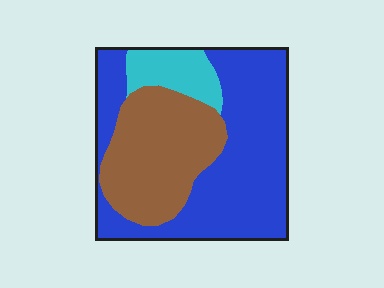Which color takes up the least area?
Cyan, at roughly 10%.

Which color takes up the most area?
Blue, at roughly 55%.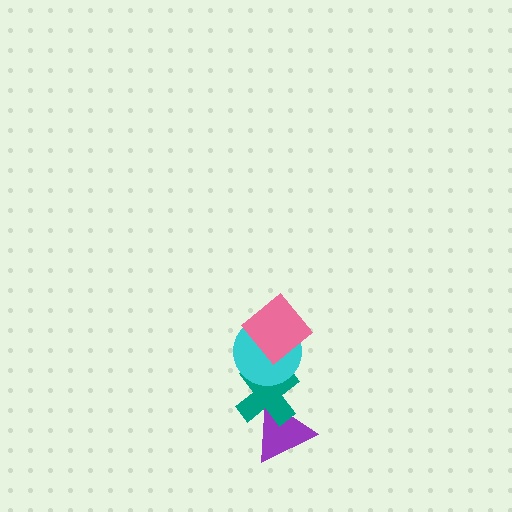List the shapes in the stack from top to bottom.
From top to bottom: the pink diamond, the cyan circle, the teal cross, the purple triangle.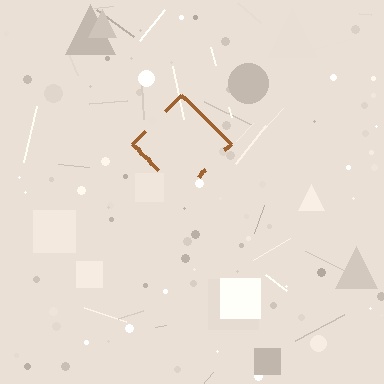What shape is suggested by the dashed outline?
The dashed outline suggests a diamond.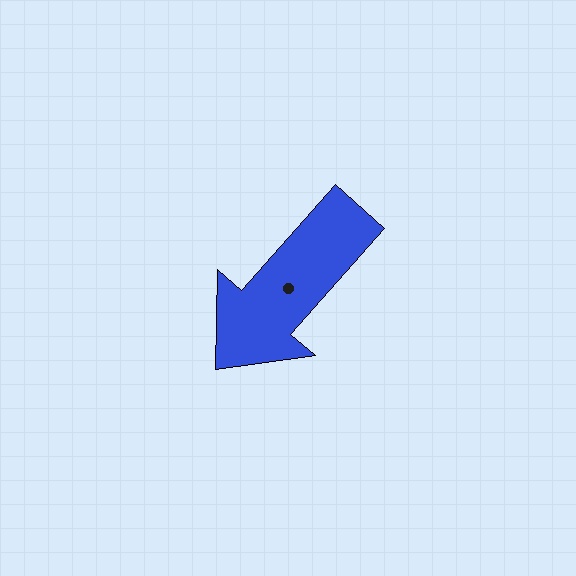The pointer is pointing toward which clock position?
Roughly 7 o'clock.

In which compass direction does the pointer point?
Southwest.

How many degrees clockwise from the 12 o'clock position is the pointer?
Approximately 221 degrees.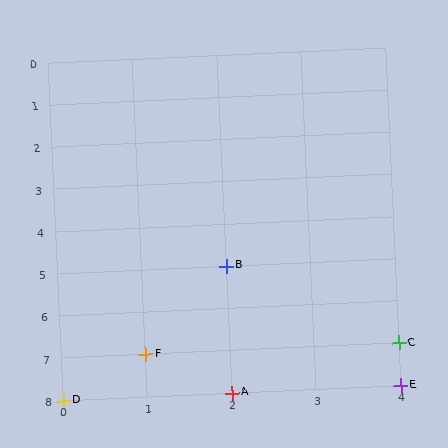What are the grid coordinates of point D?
Point D is at grid coordinates (0, 8).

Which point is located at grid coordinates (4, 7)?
Point C is at (4, 7).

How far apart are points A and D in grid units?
Points A and D are 2 columns apart.